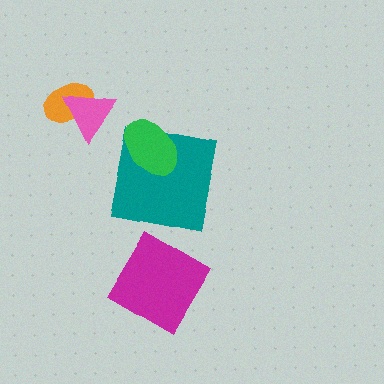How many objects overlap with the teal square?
1 object overlaps with the teal square.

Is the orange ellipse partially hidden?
Yes, it is partially covered by another shape.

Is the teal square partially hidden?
Yes, it is partially covered by another shape.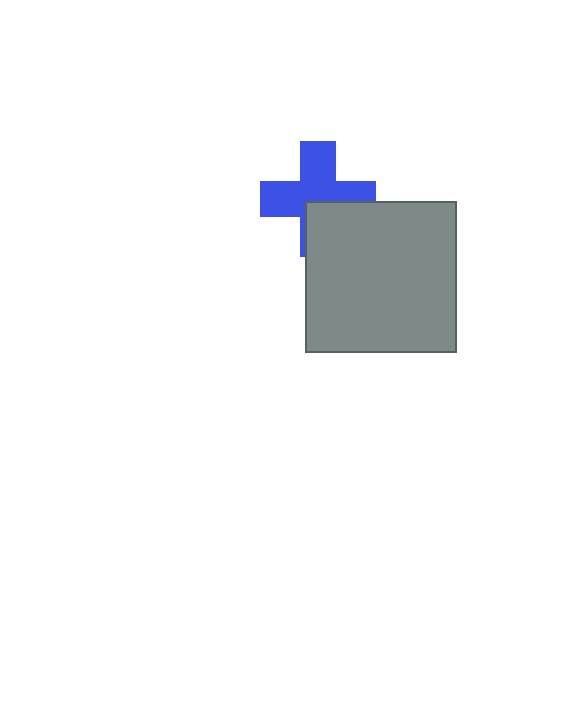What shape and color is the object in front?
The object in front is a gray square.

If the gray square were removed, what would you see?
You would see the complete blue cross.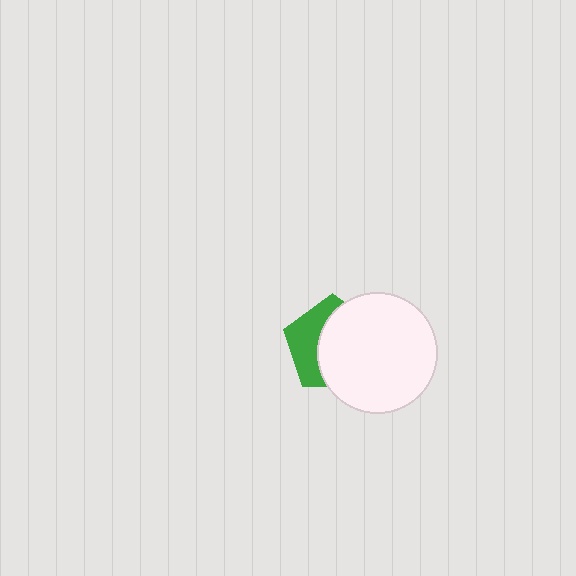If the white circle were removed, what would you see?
You would see the complete green pentagon.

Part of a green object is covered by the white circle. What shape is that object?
It is a pentagon.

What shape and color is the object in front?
The object in front is a white circle.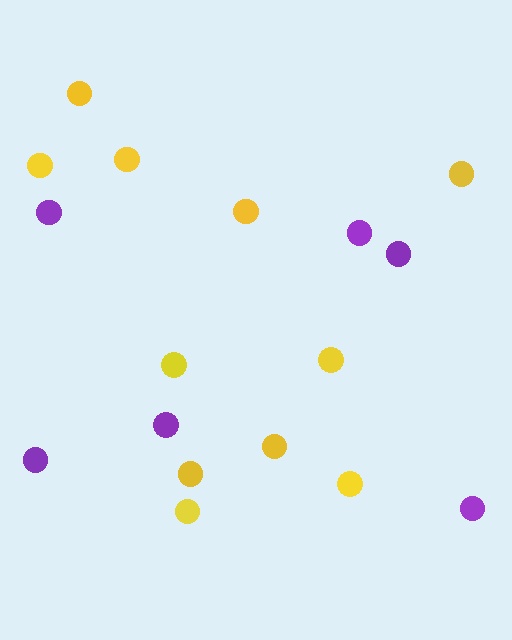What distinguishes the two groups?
There are 2 groups: one group of yellow circles (11) and one group of purple circles (6).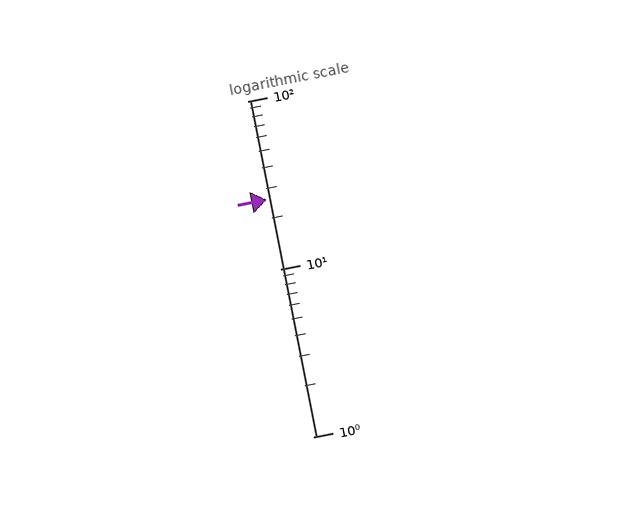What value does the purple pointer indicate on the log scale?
The pointer indicates approximately 26.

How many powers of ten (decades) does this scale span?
The scale spans 2 decades, from 1 to 100.